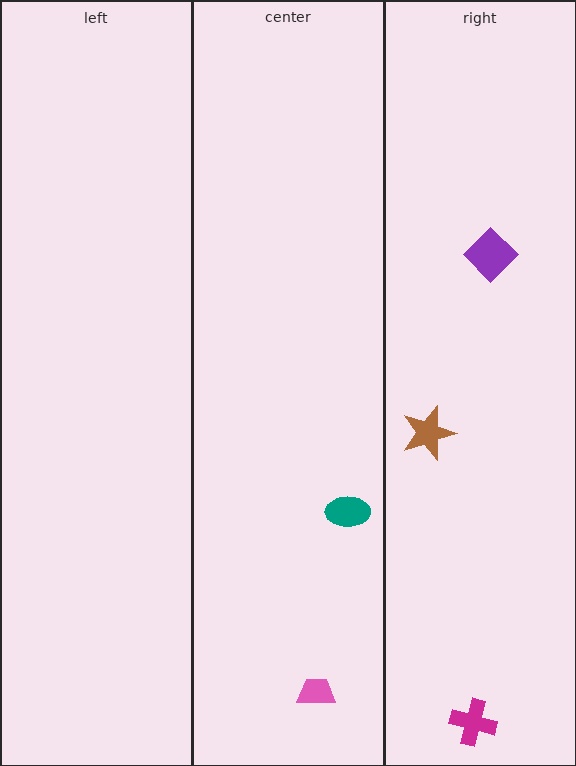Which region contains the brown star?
The right region.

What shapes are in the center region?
The teal ellipse, the pink trapezoid.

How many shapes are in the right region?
3.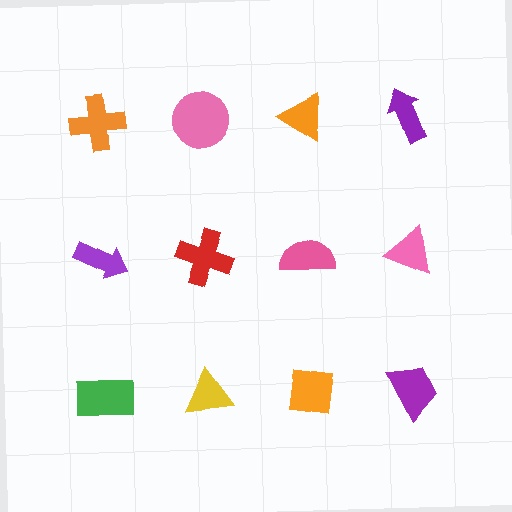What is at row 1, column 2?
A pink circle.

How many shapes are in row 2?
4 shapes.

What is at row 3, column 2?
A yellow triangle.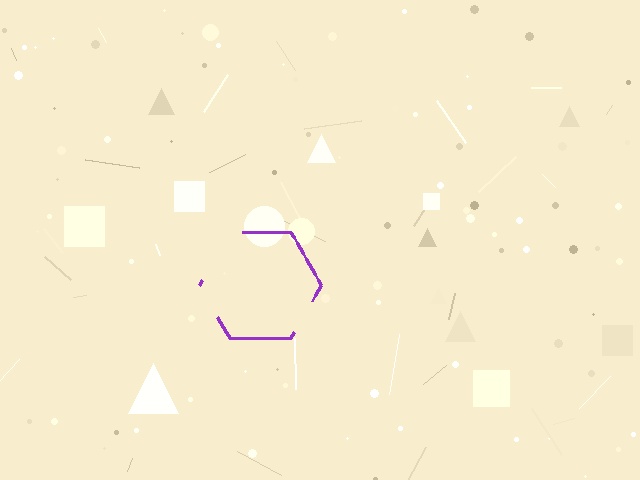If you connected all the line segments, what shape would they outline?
They would outline a hexagon.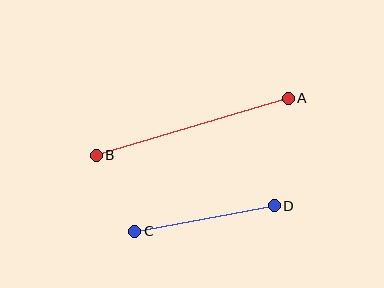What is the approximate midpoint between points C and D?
The midpoint is at approximately (204, 219) pixels.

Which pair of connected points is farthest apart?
Points A and B are farthest apart.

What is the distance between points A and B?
The distance is approximately 200 pixels.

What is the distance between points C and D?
The distance is approximately 141 pixels.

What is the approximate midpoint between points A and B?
The midpoint is at approximately (192, 127) pixels.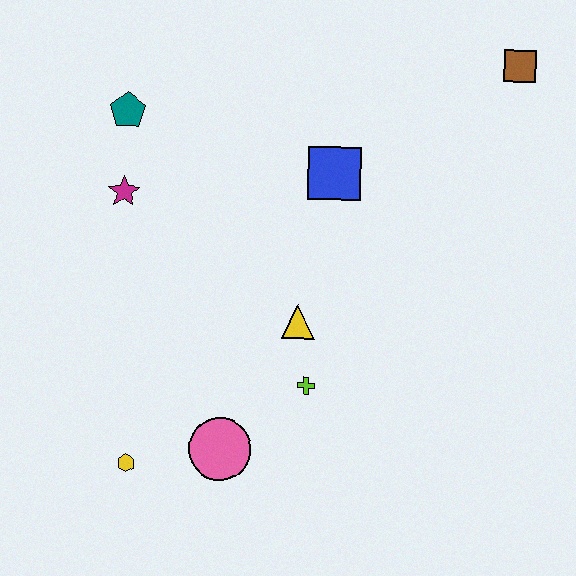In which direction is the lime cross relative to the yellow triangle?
The lime cross is below the yellow triangle.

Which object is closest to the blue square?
The yellow triangle is closest to the blue square.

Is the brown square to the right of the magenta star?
Yes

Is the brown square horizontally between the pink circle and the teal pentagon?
No